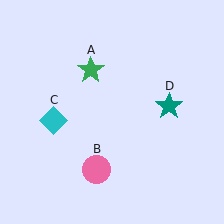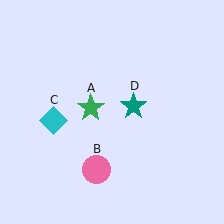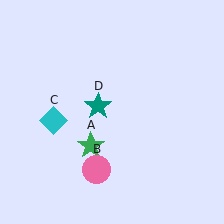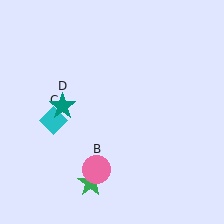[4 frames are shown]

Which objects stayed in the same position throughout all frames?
Pink circle (object B) and cyan diamond (object C) remained stationary.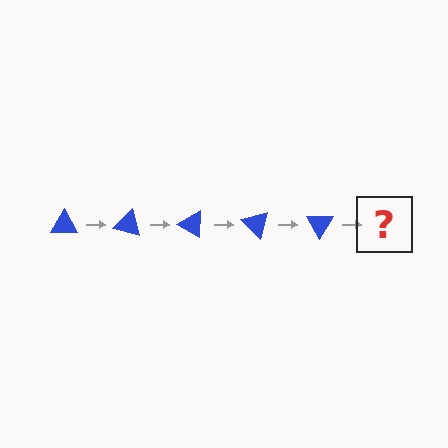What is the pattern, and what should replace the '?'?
The pattern is that the triangle rotates 15 degrees each step. The '?' should be a blue triangle rotated 75 degrees.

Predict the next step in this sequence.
The next step is a blue triangle rotated 75 degrees.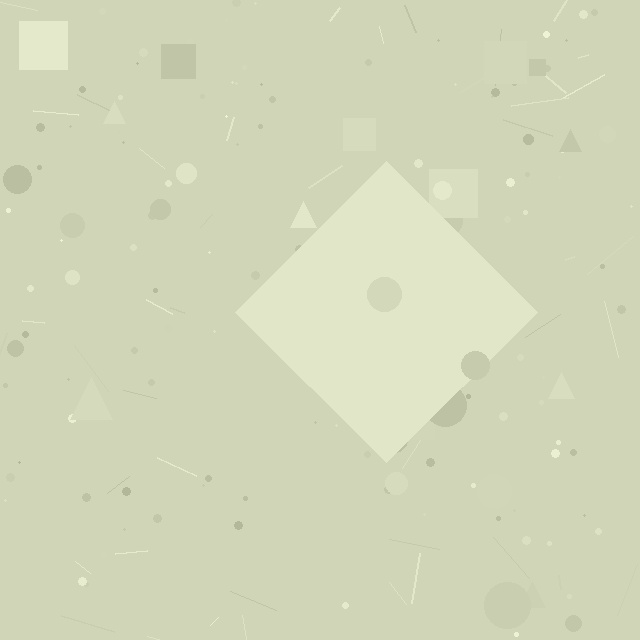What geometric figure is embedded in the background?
A diamond is embedded in the background.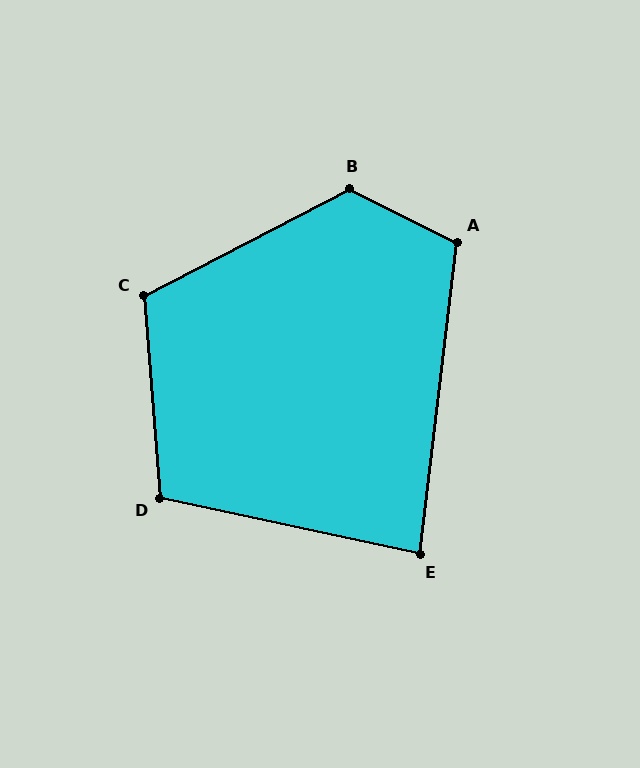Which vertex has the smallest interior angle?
E, at approximately 85 degrees.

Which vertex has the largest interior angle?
B, at approximately 126 degrees.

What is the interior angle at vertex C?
Approximately 113 degrees (obtuse).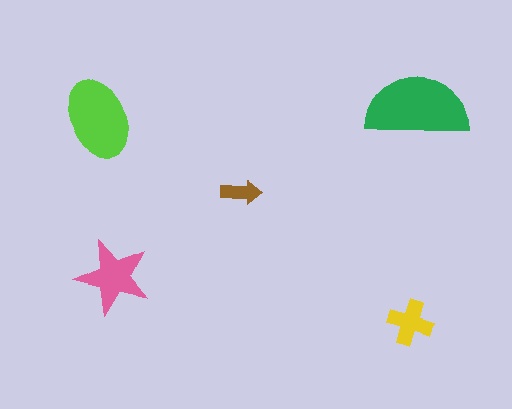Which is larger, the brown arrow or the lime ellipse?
The lime ellipse.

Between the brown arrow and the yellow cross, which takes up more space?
The yellow cross.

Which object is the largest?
The green semicircle.